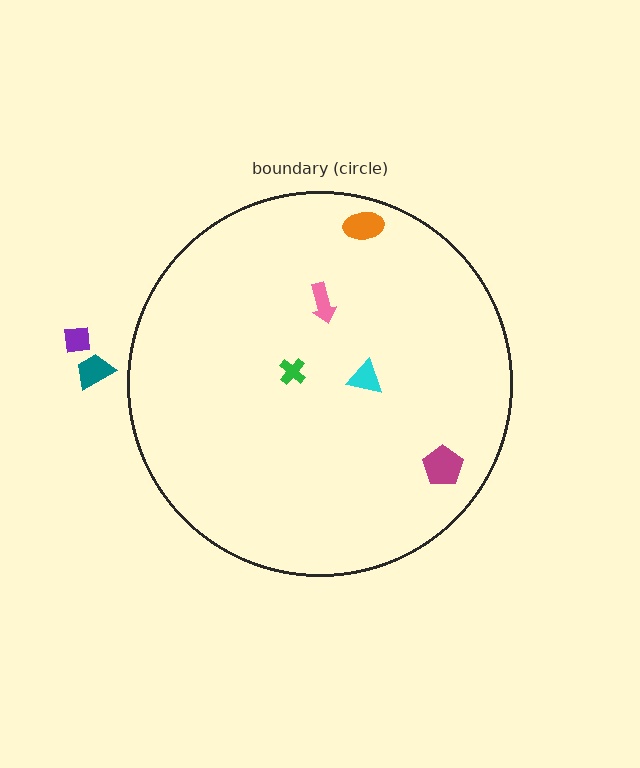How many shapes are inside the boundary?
5 inside, 2 outside.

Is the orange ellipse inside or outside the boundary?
Inside.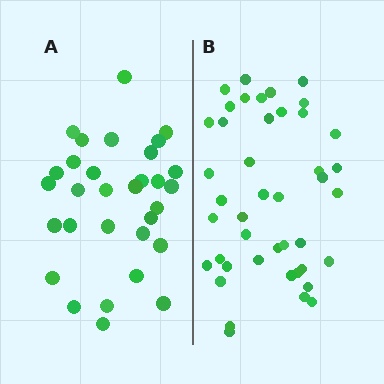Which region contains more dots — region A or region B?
Region B (the right region) has more dots.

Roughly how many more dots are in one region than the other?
Region B has roughly 12 or so more dots than region A.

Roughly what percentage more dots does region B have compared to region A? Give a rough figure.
About 40% more.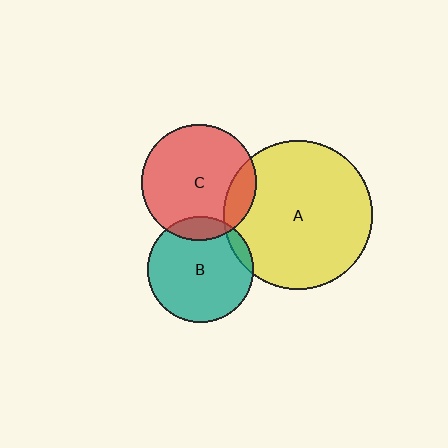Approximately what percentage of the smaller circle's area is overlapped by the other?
Approximately 10%.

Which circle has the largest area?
Circle A (yellow).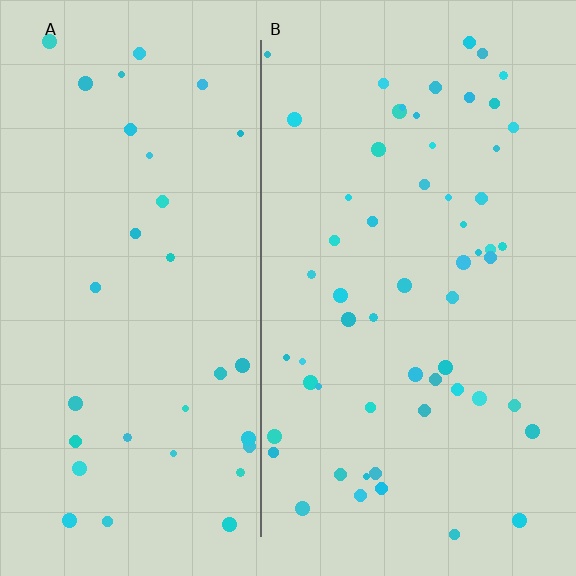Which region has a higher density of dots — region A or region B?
B (the right).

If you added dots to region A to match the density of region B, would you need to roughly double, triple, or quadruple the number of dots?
Approximately double.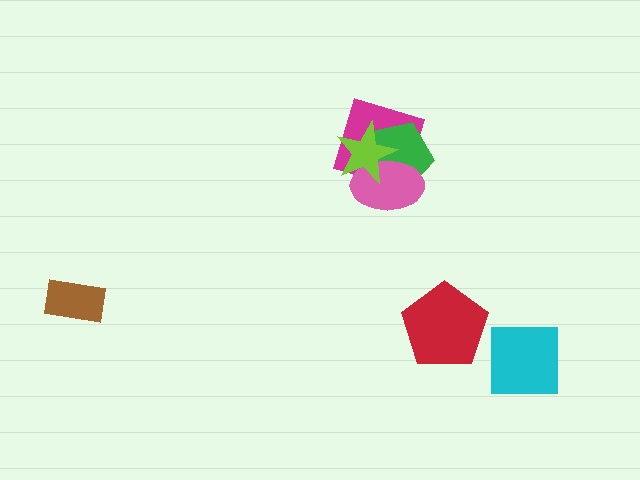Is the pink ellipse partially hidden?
Yes, it is partially covered by another shape.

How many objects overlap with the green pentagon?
3 objects overlap with the green pentagon.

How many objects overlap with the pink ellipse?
3 objects overlap with the pink ellipse.